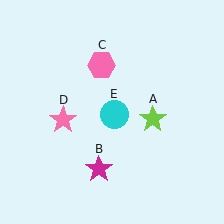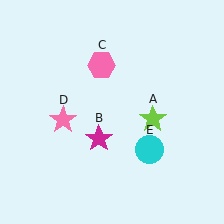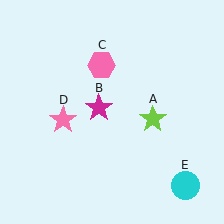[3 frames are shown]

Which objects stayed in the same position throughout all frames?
Lime star (object A) and pink hexagon (object C) and pink star (object D) remained stationary.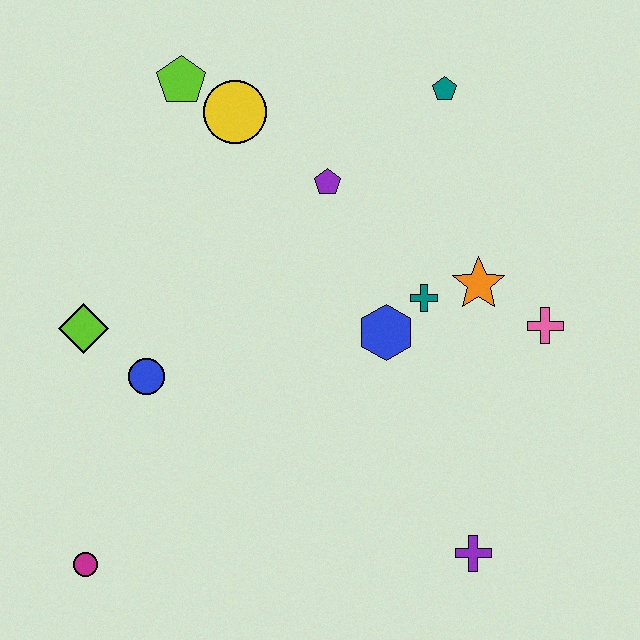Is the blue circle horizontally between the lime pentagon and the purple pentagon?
No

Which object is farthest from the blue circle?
The teal pentagon is farthest from the blue circle.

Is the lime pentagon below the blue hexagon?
No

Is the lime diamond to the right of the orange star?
No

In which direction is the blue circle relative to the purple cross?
The blue circle is to the left of the purple cross.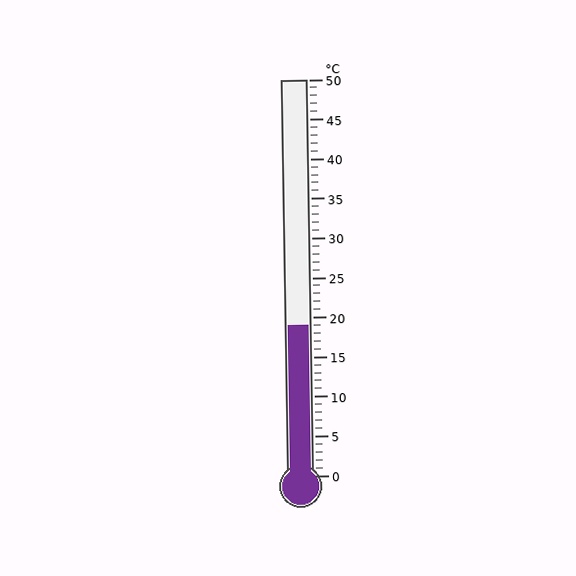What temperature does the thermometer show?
The thermometer shows approximately 19°C.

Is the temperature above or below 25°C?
The temperature is below 25°C.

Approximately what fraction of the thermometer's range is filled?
The thermometer is filled to approximately 40% of its range.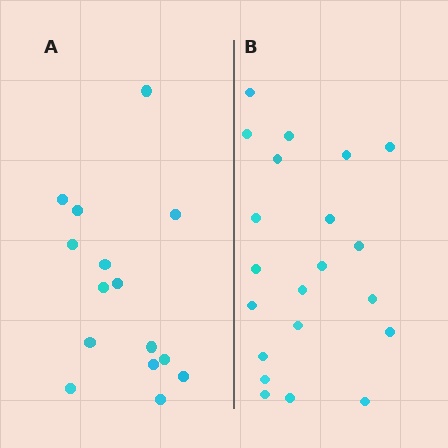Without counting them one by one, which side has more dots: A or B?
Region B (the right region) has more dots.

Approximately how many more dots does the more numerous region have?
Region B has about 6 more dots than region A.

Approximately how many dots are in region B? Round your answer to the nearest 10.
About 20 dots. (The exact count is 21, which rounds to 20.)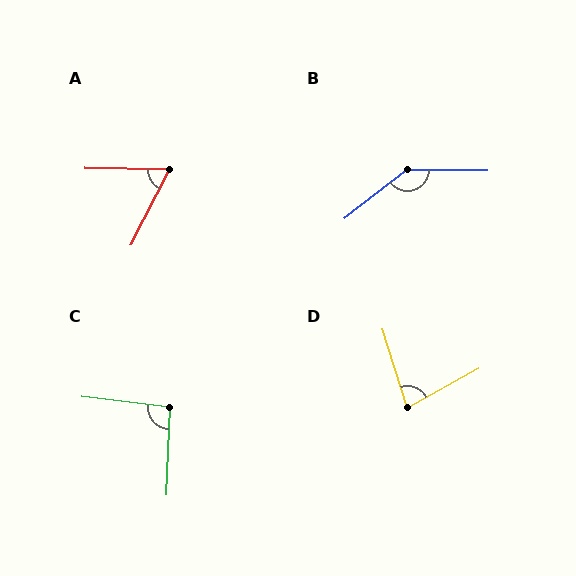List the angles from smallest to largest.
A (64°), D (78°), C (94°), B (141°).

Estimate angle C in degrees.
Approximately 94 degrees.